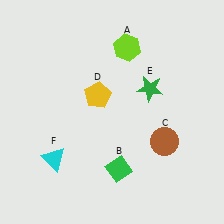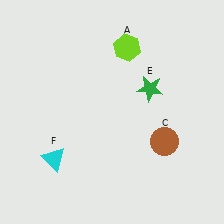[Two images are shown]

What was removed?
The yellow pentagon (D), the green diamond (B) were removed in Image 2.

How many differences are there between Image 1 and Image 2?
There are 2 differences between the two images.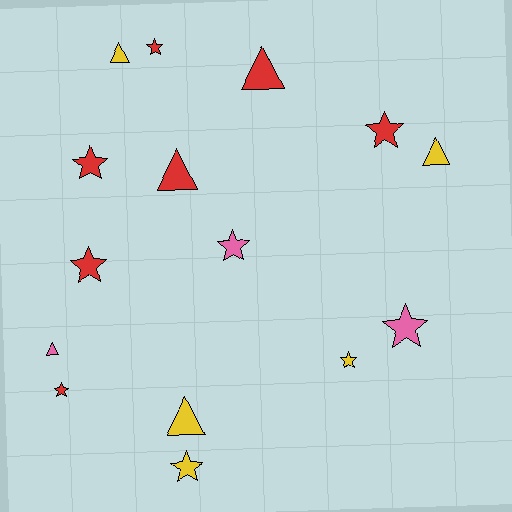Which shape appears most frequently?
Star, with 9 objects.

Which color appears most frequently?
Red, with 7 objects.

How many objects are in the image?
There are 15 objects.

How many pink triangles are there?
There is 1 pink triangle.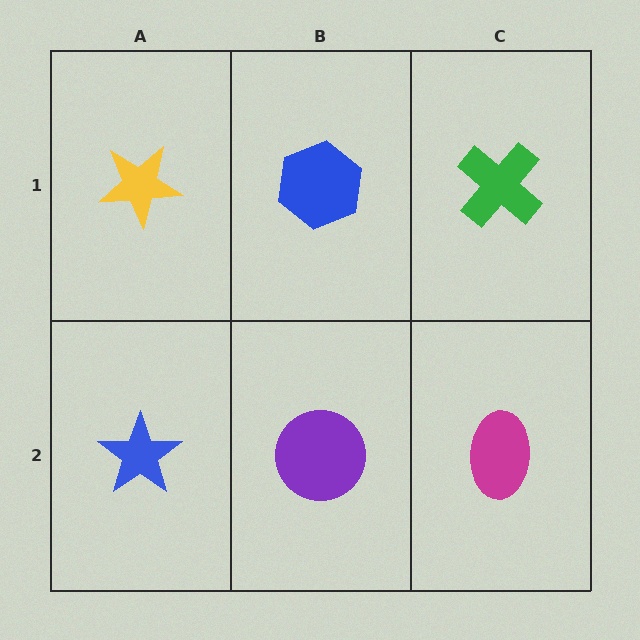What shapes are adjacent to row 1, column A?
A blue star (row 2, column A), a blue hexagon (row 1, column B).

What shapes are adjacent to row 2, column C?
A green cross (row 1, column C), a purple circle (row 2, column B).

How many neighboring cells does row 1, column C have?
2.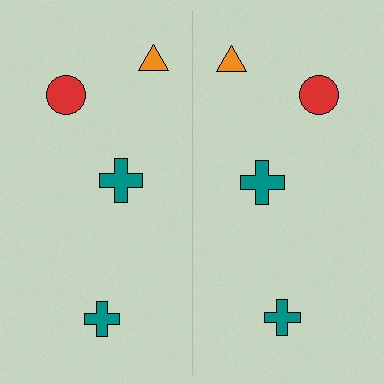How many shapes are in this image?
There are 8 shapes in this image.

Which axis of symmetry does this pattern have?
The pattern has a vertical axis of symmetry running through the center of the image.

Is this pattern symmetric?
Yes, this pattern has bilateral (reflection) symmetry.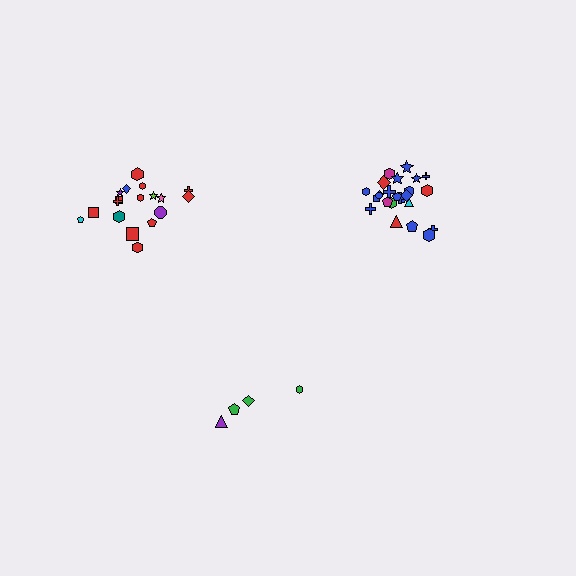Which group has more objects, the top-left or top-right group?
The top-right group.